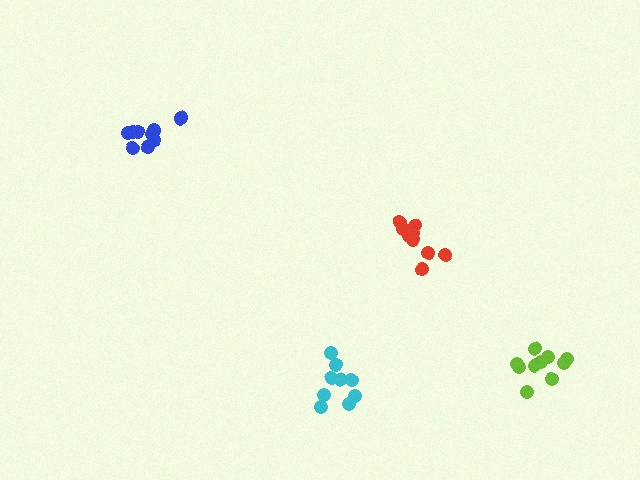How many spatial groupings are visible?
There are 4 spatial groupings.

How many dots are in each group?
Group 1: 11 dots, Group 2: 9 dots, Group 3: 9 dots, Group 4: 9 dots (38 total).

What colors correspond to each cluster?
The clusters are colored: lime, blue, red, cyan.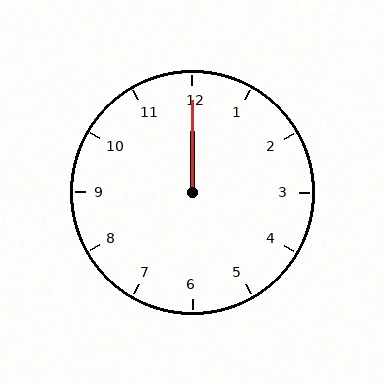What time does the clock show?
12:00.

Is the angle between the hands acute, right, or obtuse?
It is acute.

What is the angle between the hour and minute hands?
Approximately 0 degrees.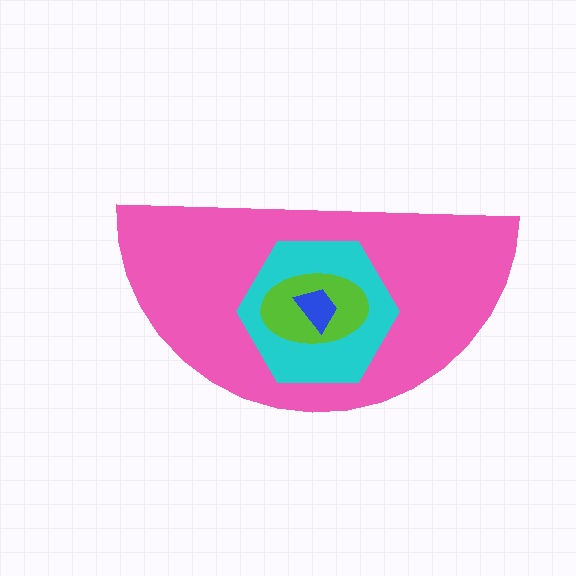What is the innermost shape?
The blue trapezoid.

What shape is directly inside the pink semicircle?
The cyan hexagon.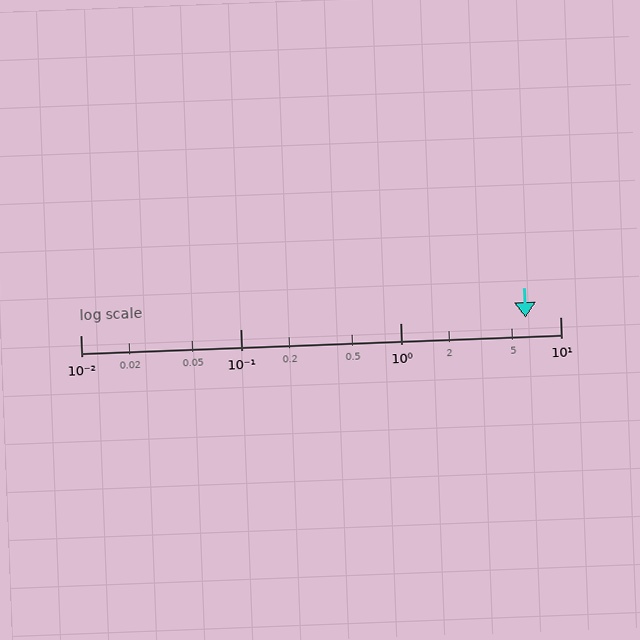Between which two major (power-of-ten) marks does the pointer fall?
The pointer is between 1 and 10.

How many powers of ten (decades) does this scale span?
The scale spans 3 decades, from 0.01 to 10.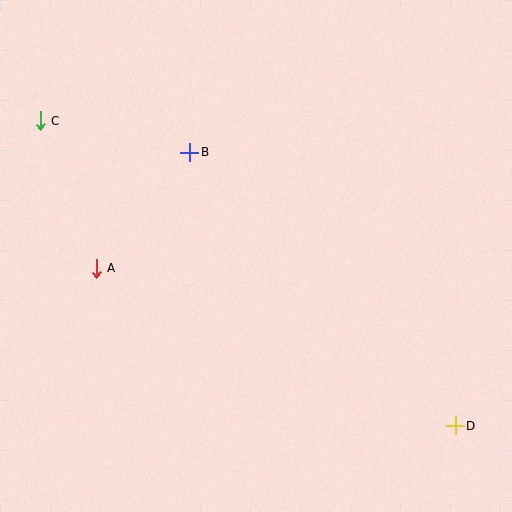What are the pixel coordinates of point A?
Point A is at (96, 268).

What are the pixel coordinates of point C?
Point C is at (40, 121).